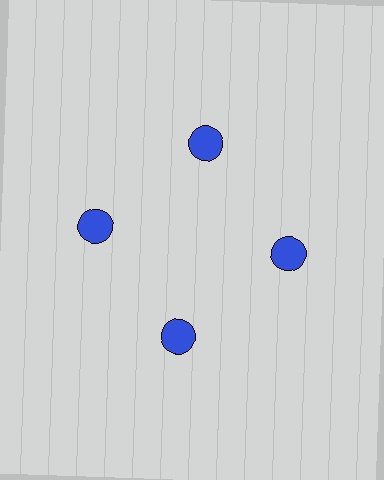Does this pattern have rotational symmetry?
Yes, this pattern has 4-fold rotational symmetry. It looks the same after rotating 90 degrees around the center.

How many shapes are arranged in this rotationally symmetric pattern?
There are 4 shapes, arranged in 4 groups of 1.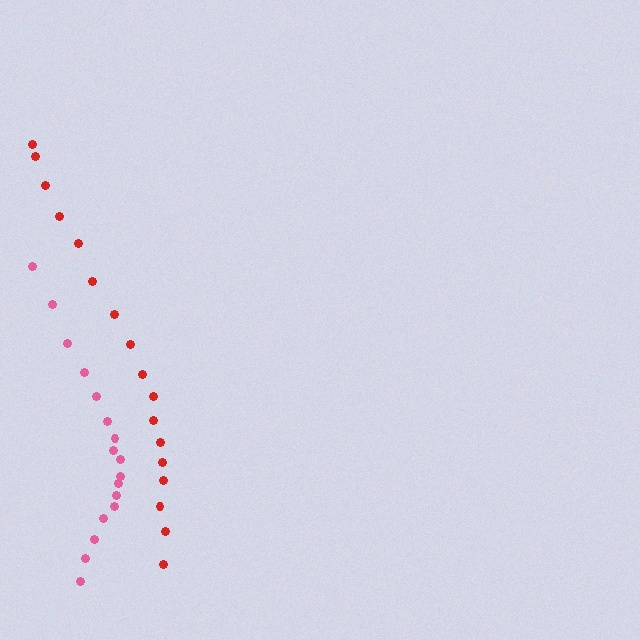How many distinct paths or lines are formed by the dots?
There are 2 distinct paths.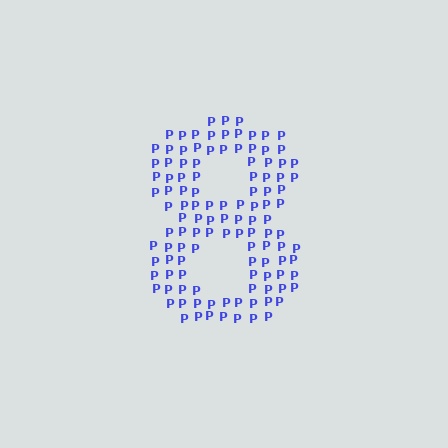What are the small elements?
The small elements are letter P's.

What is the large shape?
The large shape is the digit 8.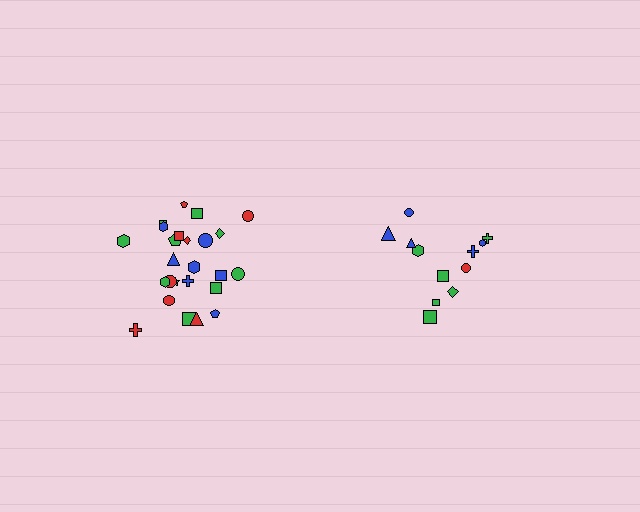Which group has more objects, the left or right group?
The left group.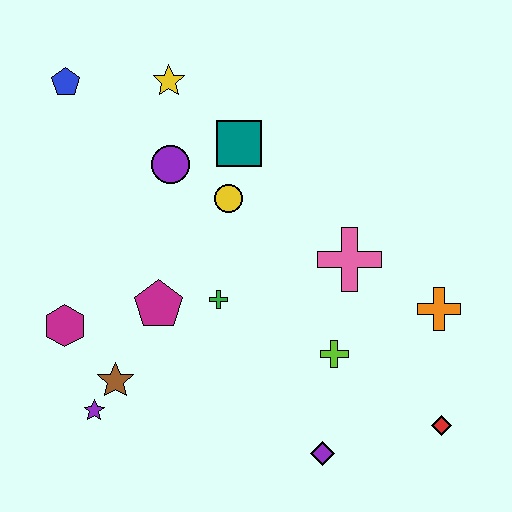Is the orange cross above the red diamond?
Yes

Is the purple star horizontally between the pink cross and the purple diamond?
No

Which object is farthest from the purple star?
The orange cross is farthest from the purple star.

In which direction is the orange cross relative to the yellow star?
The orange cross is to the right of the yellow star.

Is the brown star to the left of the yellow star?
Yes